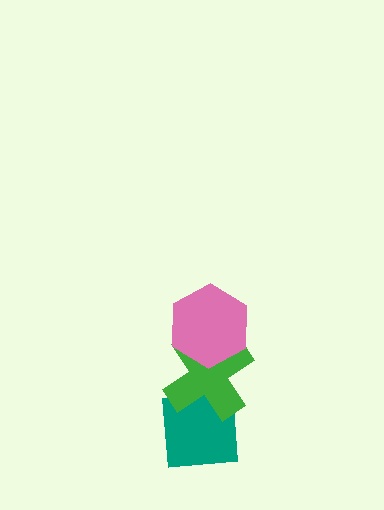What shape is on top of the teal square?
The green cross is on top of the teal square.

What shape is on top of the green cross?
The pink hexagon is on top of the green cross.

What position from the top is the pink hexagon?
The pink hexagon is 1st from the top.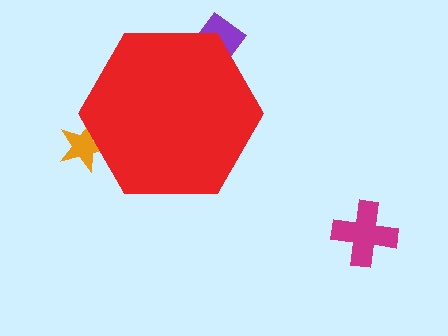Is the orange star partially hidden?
Yes, the orange star is partially hidden behind the red hexagon.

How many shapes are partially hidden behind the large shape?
2 shapes are partially hidden.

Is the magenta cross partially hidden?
No, the magenta cross is fully visible.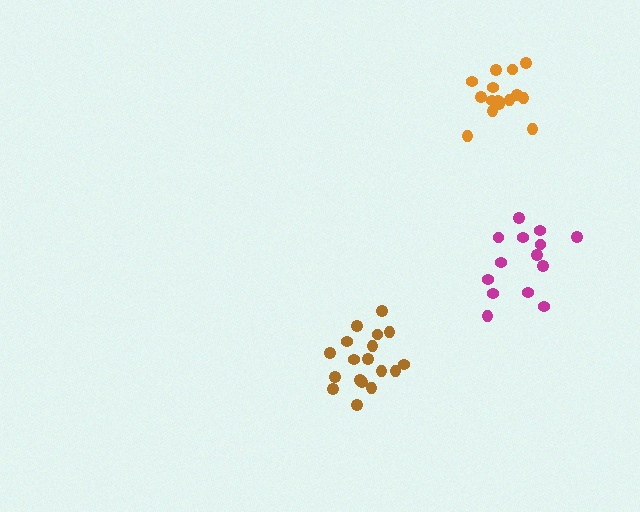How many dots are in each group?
Group 1: 14 dots, Group 2: 18 dots, Group 3: 15 dots (47 total).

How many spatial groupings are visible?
There are 3 spatial groupings.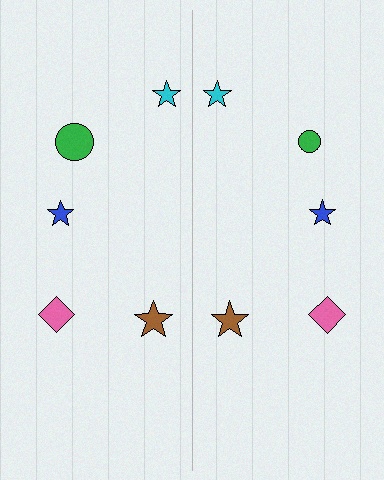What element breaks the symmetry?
The green circle on the right side has a different size than its mirror counterpart.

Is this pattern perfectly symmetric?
No, the pattern is not perfectly symmetric. The green circle on the right side has a different size than its mirror counterpart.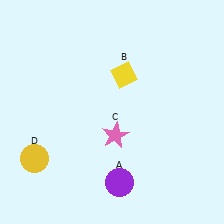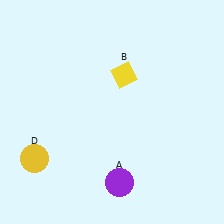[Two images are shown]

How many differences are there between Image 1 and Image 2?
There is 1 difference between the two images.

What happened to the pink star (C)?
The pink star (C) was removed in Image 2. It was in the bottom-right area of Image 1.